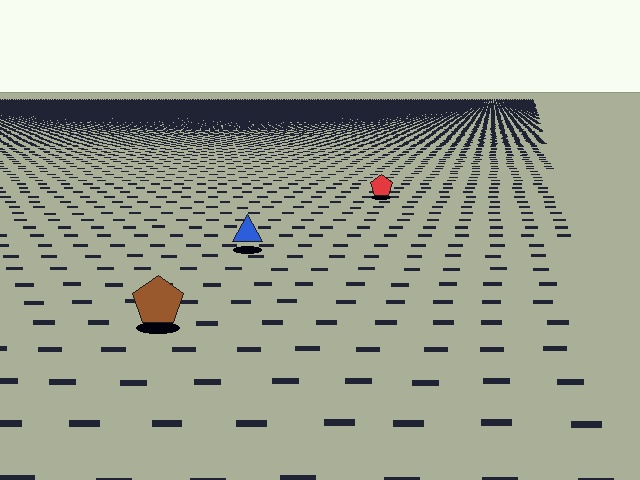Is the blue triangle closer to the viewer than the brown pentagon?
No. The brown pentagon is closer — you can tell from the texture gradient: the ground texture is coarser near it.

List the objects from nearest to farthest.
From nearest to farthest: the brown pentagon, the blue triangle, the red pentagon.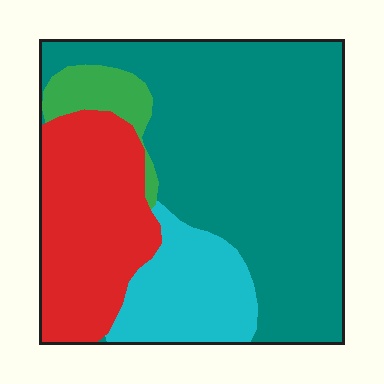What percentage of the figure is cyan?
Cyan takes up less than a sixth of the figure.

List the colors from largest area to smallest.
From largest to smallest: teal, red, cyan, green.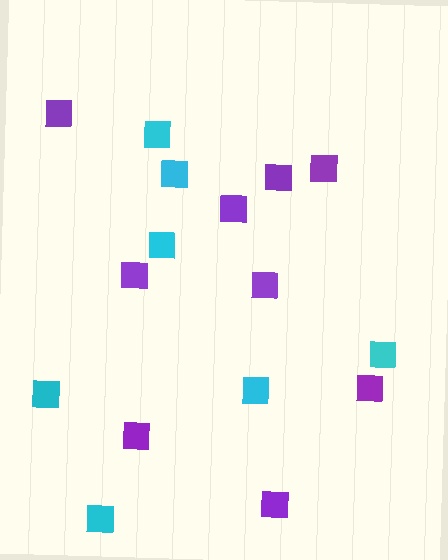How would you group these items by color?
There are 2 groups: one group of cyan squares (7) and one group of purple squares (9).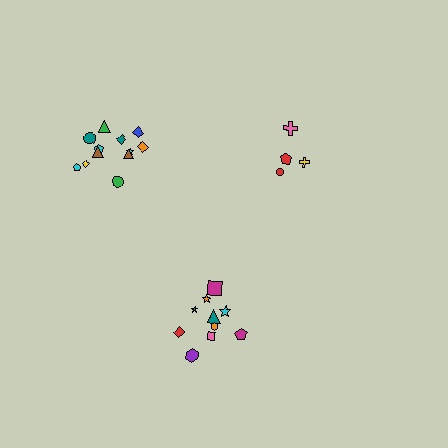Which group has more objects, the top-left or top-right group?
The top-left group.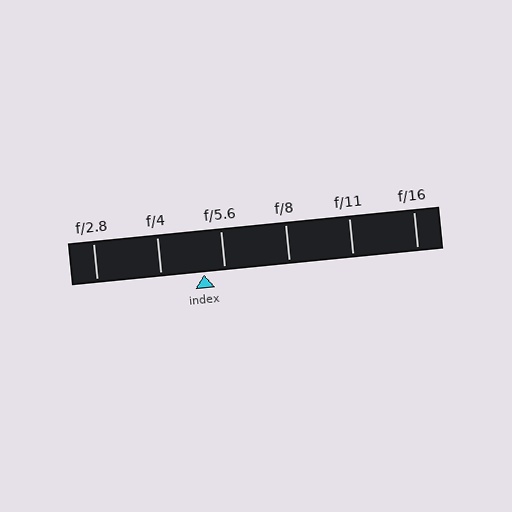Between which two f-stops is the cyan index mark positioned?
The index mark is between f/4 and f/5.6.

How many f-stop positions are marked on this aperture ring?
There are 6 f-stop positions marked.